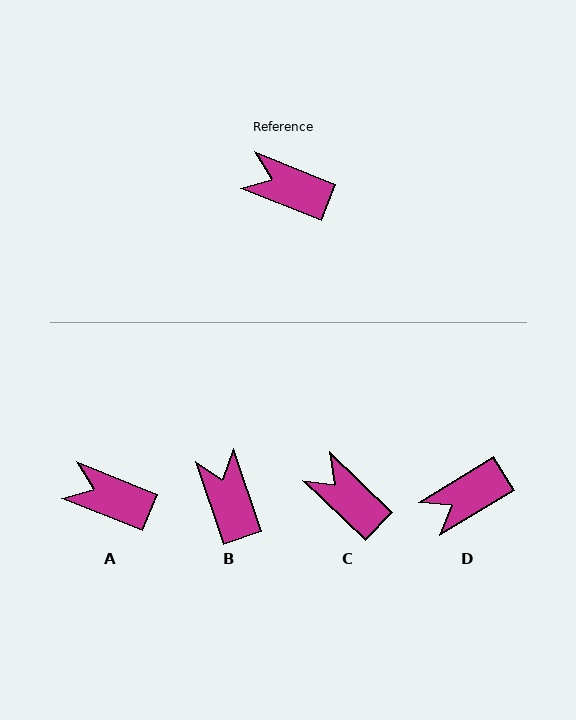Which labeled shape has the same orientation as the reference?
A.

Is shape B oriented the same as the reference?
No, it is off by about 50 degrees.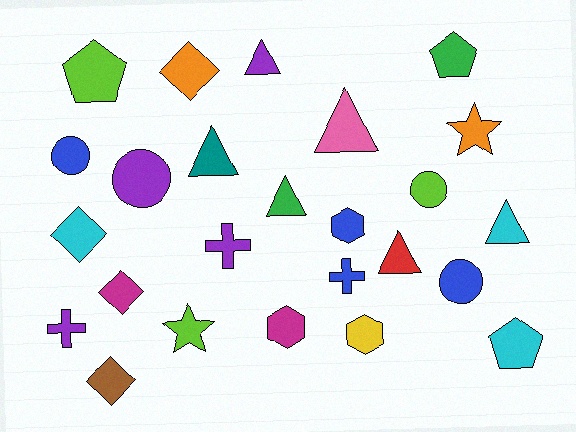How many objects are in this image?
There are 25 objects.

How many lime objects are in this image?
There are 3 lime objects.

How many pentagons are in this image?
There are 3 pentagons.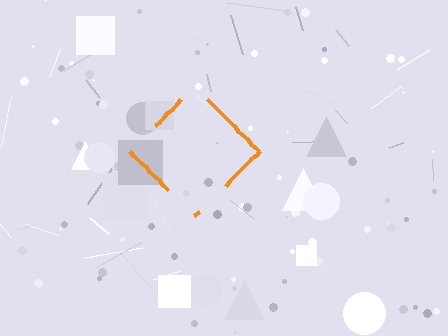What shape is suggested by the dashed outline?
The dashed outline suggests a diamond.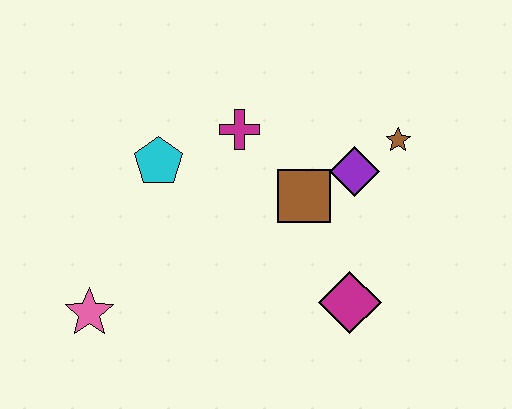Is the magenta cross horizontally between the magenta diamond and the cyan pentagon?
Yes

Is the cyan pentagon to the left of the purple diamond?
Yes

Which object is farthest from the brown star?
The pink star is farthest from the brown star.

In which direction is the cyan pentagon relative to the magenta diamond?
The cyan pentagon is to the left of the magenta diamond.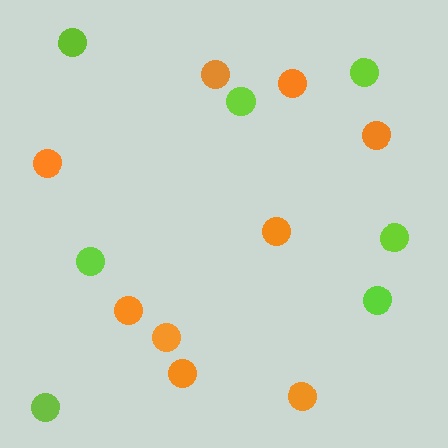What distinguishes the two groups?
There are 2 groups: one group of orange circles (9) and one group of lime circles (7).